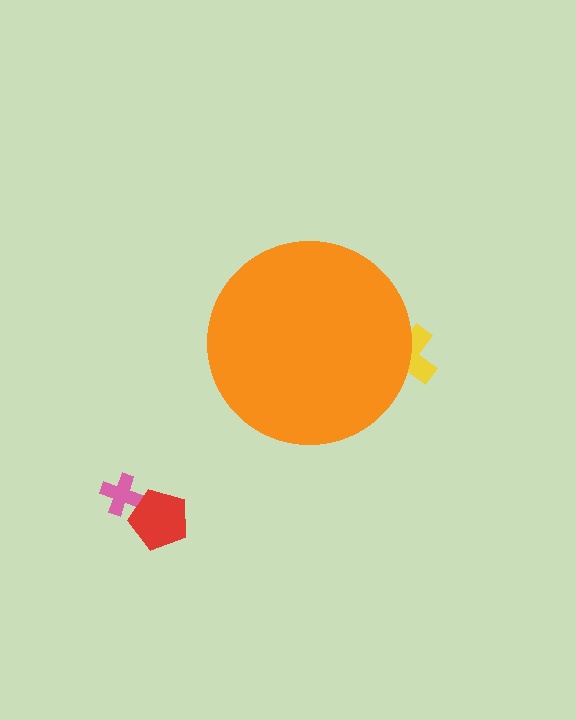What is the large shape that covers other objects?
An orange circle.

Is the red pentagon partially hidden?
No, the red pentagon is fully visible.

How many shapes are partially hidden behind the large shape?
1 shape is partially hidden.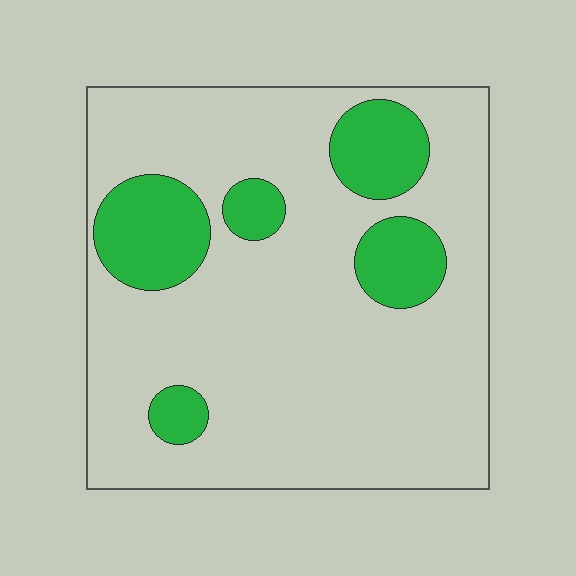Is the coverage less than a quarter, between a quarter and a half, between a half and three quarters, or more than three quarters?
Less than a quarter.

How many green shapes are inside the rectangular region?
5.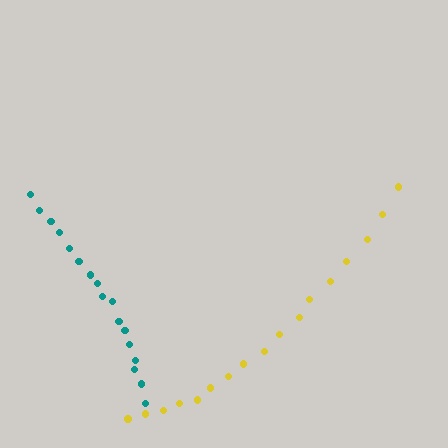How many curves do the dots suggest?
There are 2 distinct paths.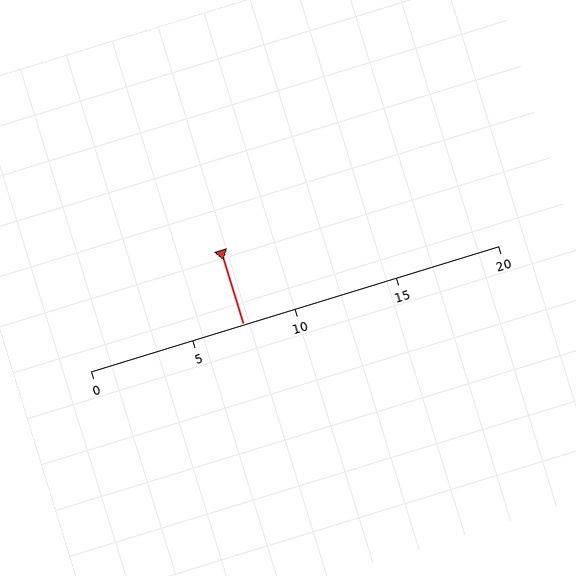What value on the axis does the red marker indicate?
The marker indicates approximately 7.5.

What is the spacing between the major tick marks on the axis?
The major ticks are spaced 5 apart.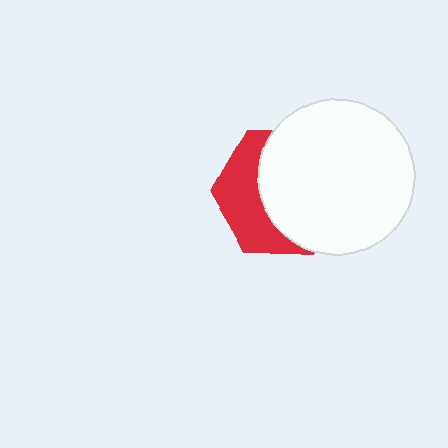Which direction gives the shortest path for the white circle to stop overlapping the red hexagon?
Moving right gives the shortest separation.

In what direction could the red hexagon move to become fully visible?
The red hexagon could move left. That would shift it out from behind the white circle entirely.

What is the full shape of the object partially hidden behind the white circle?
The partially hidden object is a red hexagon.